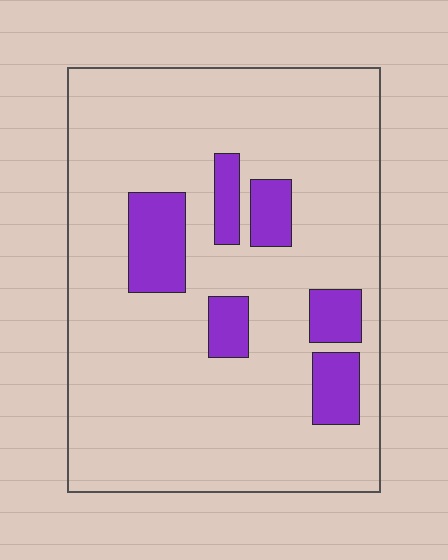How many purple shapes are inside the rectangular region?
6.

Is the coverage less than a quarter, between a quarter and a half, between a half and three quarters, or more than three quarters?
Less than a quarter.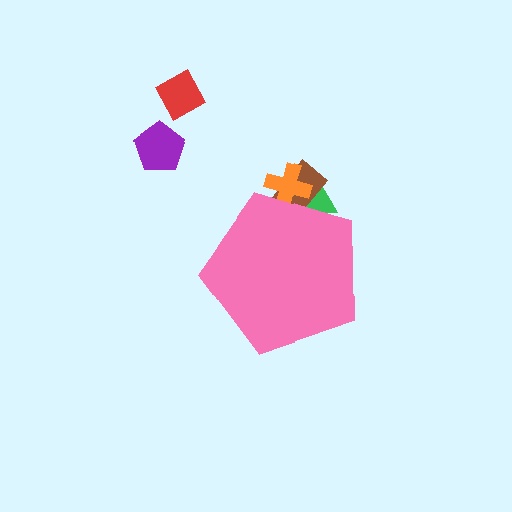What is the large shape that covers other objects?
A pink pentagon.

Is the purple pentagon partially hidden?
No, the purple pentagon is fully visible.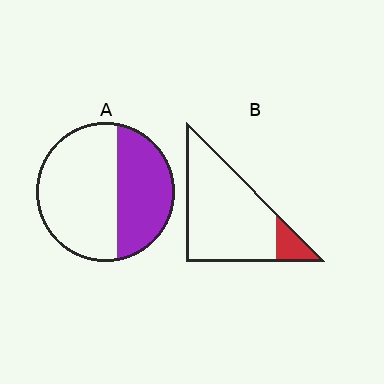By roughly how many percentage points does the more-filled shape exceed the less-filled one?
By roughly 25 percentage points (A over B).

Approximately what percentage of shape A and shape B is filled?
A is approximately 40% and B is approximately 10%.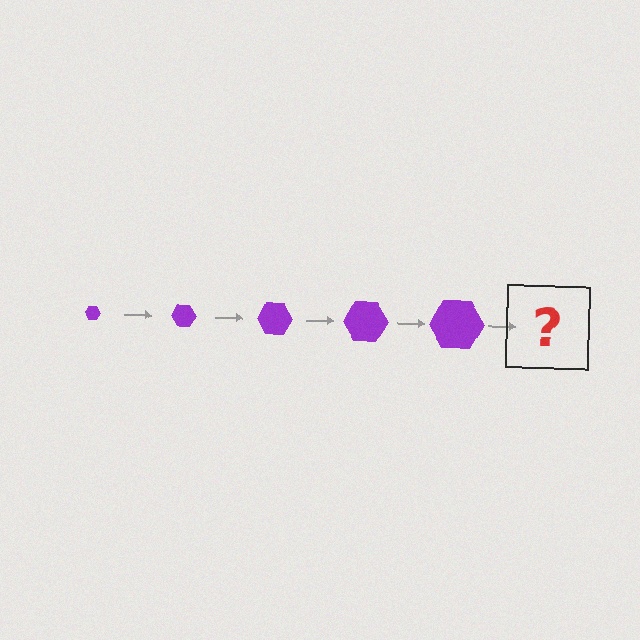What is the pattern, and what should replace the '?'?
The pattern is that the hexagon gets progressively larger each step. The '?' should be a purple hexagon, larger than the previous one.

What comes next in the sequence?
The next element should be a purple hexagon, larger than the previous one.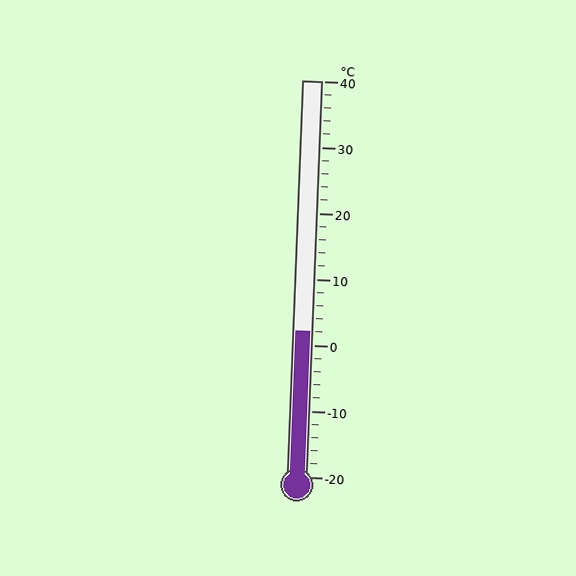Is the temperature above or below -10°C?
The temperature is above -10°C.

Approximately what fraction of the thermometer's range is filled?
The thermometer is filled to approximately 35% of its range.